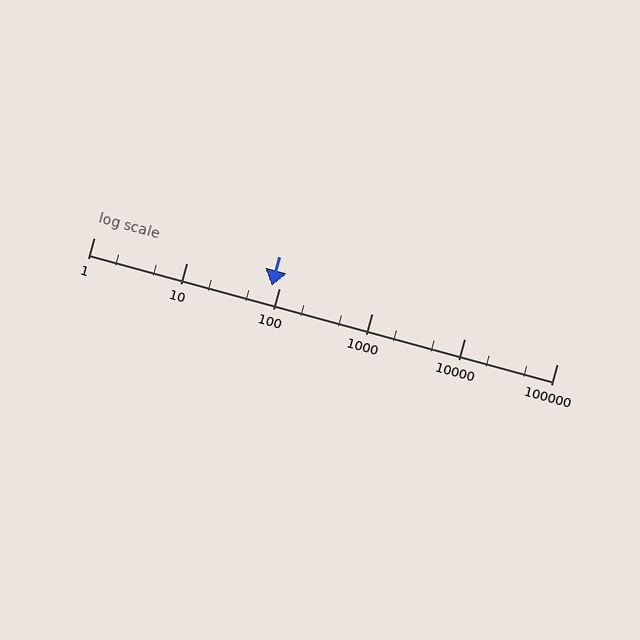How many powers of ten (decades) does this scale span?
The scale spans 5 decades, from 1 to 100000.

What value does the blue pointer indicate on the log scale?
The pointer indicates approximately 84.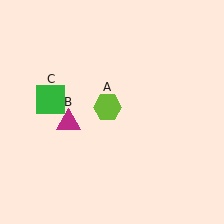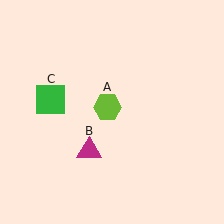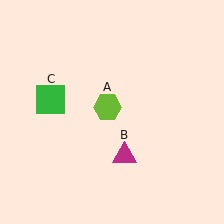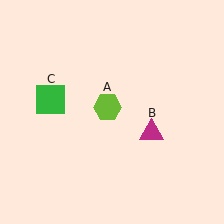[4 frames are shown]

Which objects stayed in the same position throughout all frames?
Lime hexagon (object A) and green square (object C) remained stationary.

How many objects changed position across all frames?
1 object changed position: magenta triangle (object B).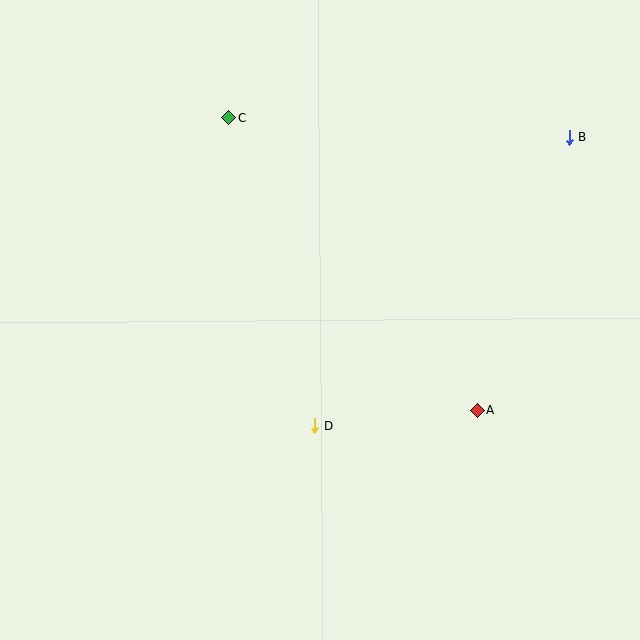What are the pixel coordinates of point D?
Point D is at (315, 426).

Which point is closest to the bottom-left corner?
Point D is closest to the bottom-left corner.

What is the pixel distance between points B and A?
The distance between B and A is 288 pixels.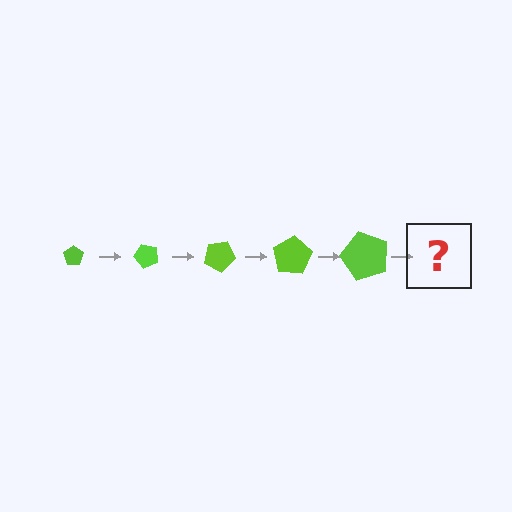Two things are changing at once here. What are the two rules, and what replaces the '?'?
The two rules are that the pentagon grows larger each step and it rotates 50 degrees each step. The '?' should be a pentagon, larger than the previous one and rotated 250 degrees from the start.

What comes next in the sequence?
The next element should be a pentagon, larger than the previous one and rotated 250 degrees from the start.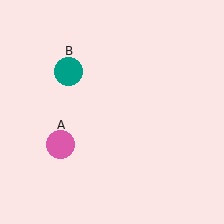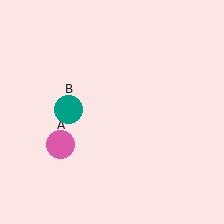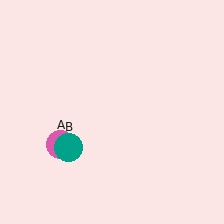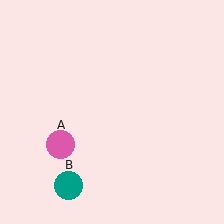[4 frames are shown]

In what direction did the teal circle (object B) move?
The teal circle (object B) moved down.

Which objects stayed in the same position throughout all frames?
Pink circle (object A) remained stationary.